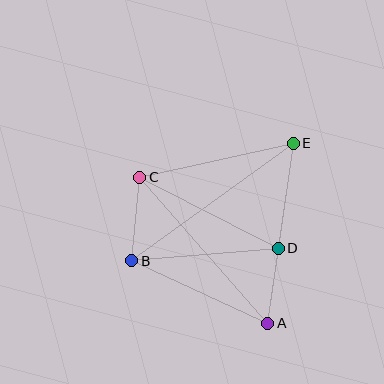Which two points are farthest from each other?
Points B and E are farthest from each other.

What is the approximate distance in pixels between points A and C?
The distance between A and C is approximately 194 pixels.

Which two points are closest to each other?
Points A and D are closest to each other.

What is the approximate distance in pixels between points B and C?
The distance between B and C is approximately 84 pixels.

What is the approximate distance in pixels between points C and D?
The distance between C and D is approximately 156 pixels.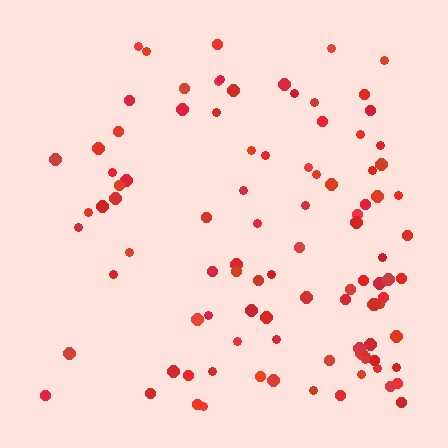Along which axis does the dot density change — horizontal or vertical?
Horizontal.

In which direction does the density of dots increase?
From left to right, with the right side densest.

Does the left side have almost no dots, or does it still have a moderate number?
Still a moderate number, just noticeably fewer than the right.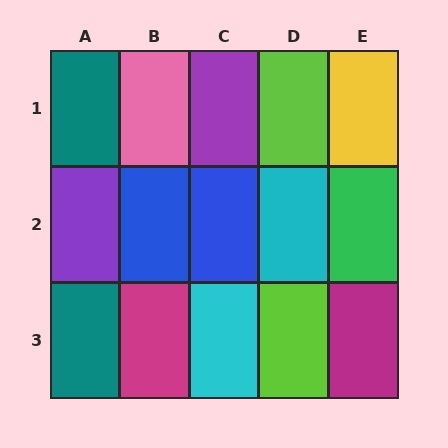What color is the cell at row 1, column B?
Pink.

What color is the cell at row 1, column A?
Teal.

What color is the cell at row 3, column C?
Cyan.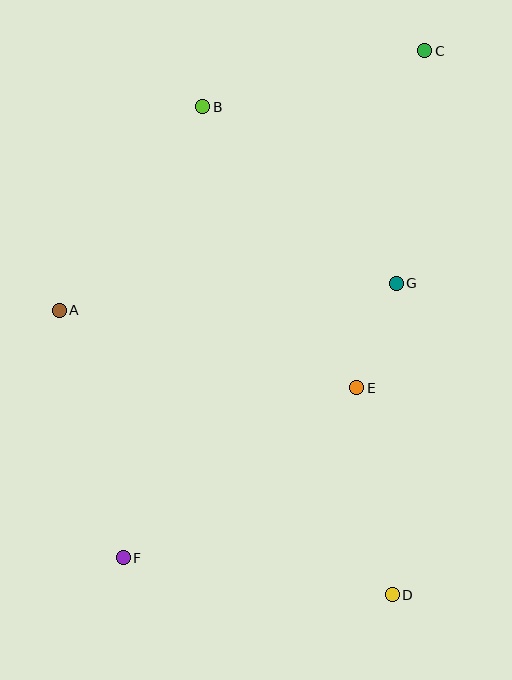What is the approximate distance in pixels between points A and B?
The distance between A and B is approximately 249 pixels.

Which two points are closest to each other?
Points E and G are closest to each other.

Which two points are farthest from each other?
Points C and F are farthest from each other.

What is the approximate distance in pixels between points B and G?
The distance between B and G is approximately 262 pixels.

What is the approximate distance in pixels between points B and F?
The distance between B and F is approximately 458 pixels.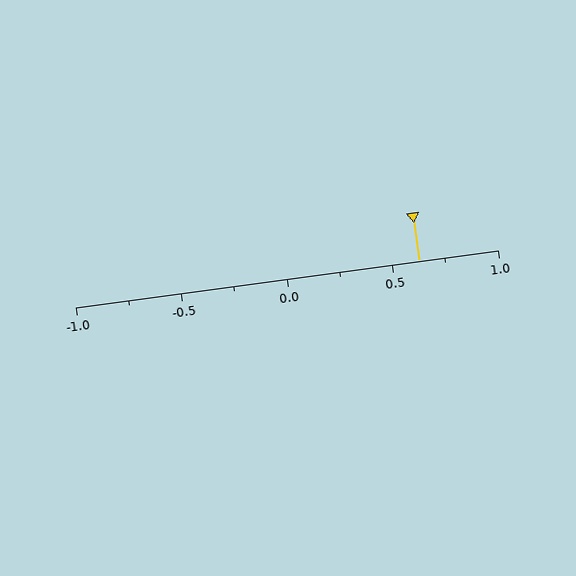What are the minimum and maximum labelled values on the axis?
The axis runs from -1.0 to 1.0.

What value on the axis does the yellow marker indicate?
The marker indicates approximately 0.62.